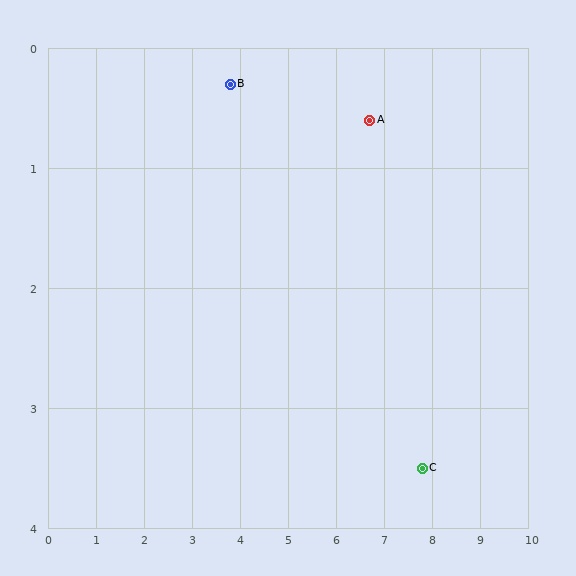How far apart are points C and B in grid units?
Points C and B are about 5.1 grid units apart.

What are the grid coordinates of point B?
Point B is at approximately (3.8, 0.3).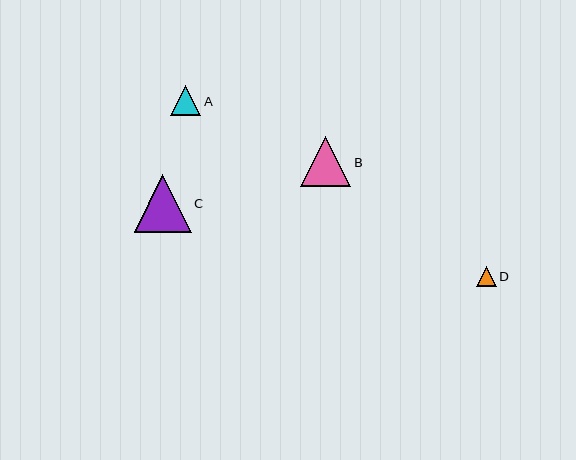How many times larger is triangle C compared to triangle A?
Triangle C is approximately 1.9 times the size of triangle A.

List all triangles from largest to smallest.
From largest to smallest: C, B, A, D.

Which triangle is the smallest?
Triangle D is the smallest with a size of approximately 20 pixels.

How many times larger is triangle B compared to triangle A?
Triangle B is approximately 1.7 times the size of triangle A.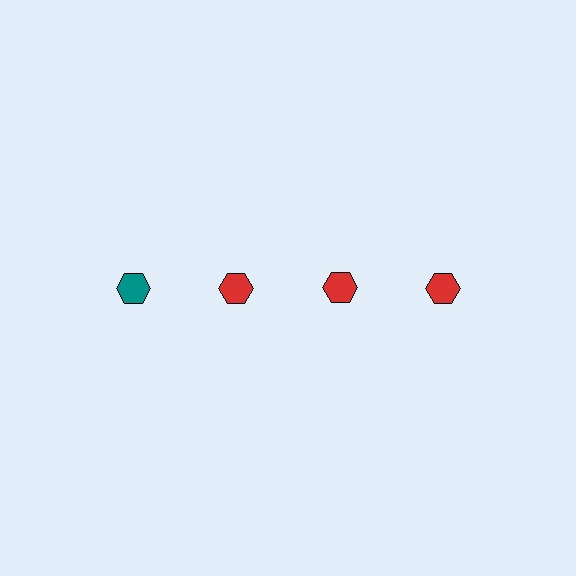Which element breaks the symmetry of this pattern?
The teal hexagon in the top row, leftmost column breaks the symmetry. All other shapes are red hexagons.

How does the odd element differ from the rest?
It has a different color: teal instead of red.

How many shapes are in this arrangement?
There are 4 shapes arranged in a grid pattern.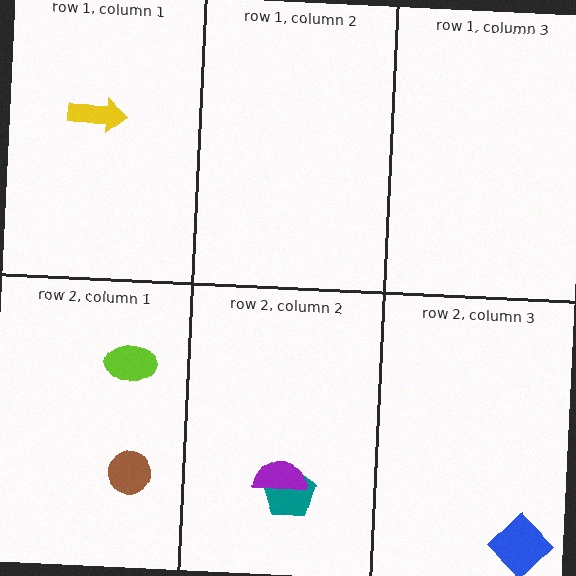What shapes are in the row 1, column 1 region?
The yellow arrow.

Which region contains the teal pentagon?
The row 2, column 2 region.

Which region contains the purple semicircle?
The row 2, column 2 region.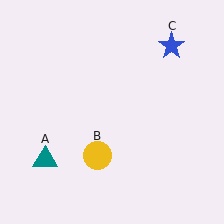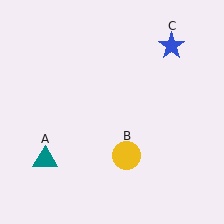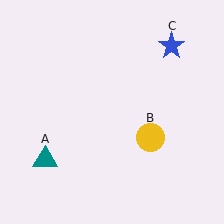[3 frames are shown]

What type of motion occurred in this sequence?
The yellow circle (object B) rotated counterclockwise around the center of the scene.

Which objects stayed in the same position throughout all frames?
Teal triangle (object A) and blue star (object C) remained stationary.